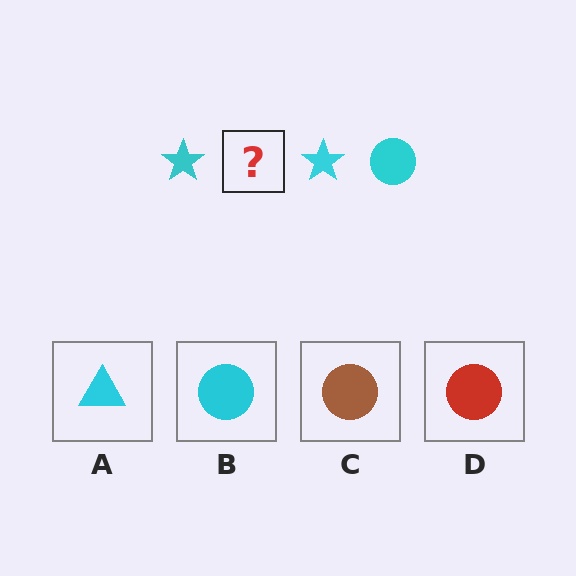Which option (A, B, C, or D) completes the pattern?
B.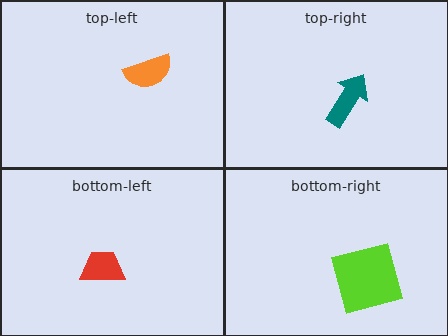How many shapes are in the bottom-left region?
1.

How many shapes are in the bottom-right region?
1.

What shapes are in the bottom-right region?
The lime square.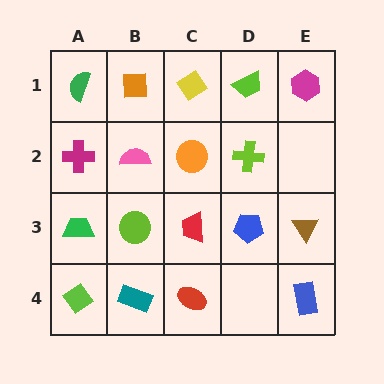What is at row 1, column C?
A yellow diamond.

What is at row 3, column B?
A lime circle.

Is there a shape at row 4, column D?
No, that cell is empty.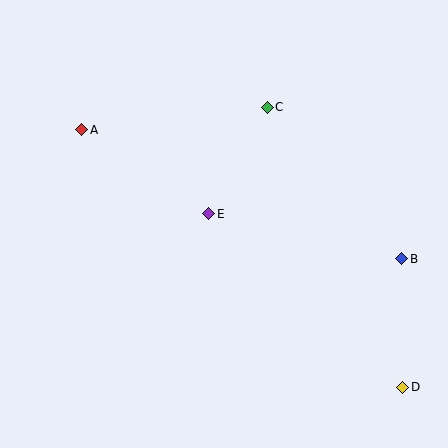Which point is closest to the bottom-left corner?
Point E is closest to the bottom-left corner.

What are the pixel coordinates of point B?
Point B is at (402, 259).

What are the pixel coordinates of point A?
Point A is at (82, 130).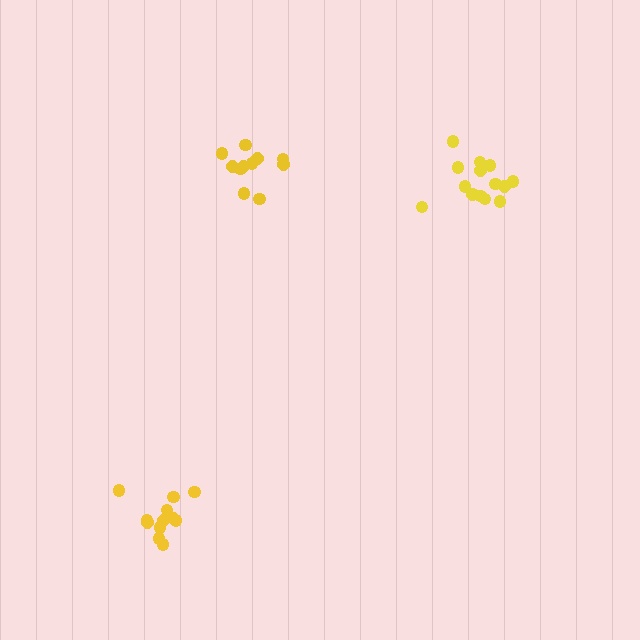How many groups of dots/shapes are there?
There are 3 groups.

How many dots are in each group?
Group 1: 15 dots, Group 2: 12 dots, Group 3: 11 dots (38 total).